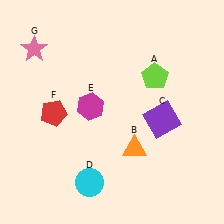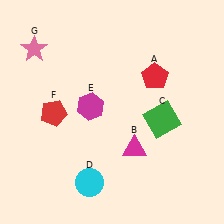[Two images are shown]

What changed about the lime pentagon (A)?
In Image 1, A is lime. In Image 2, it changed to red.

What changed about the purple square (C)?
In Image 1, C is purple. In Image 2, it changed to green.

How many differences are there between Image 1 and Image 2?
There are 3 differences between the two images.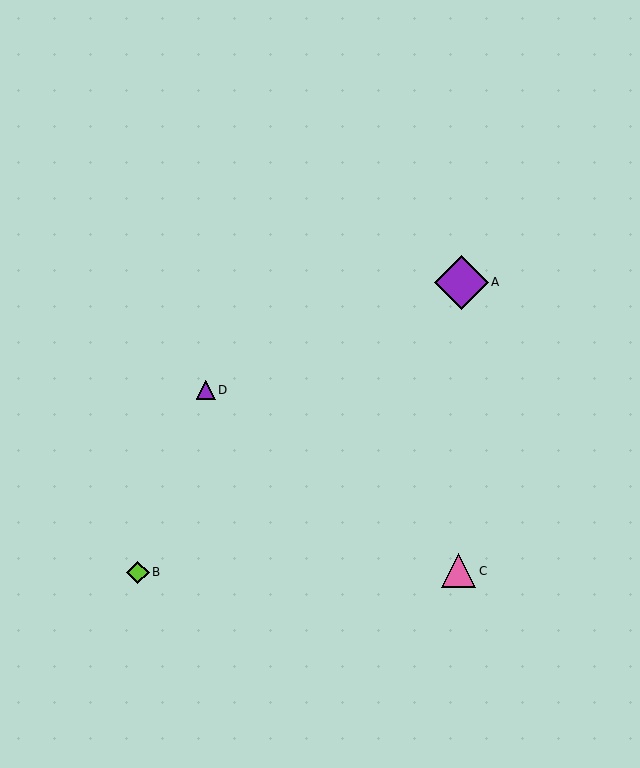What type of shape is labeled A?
Shape A is a purple diamond.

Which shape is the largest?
The purple diamond (labeled A) is the largest.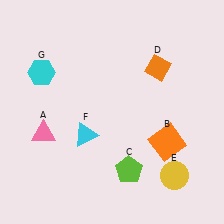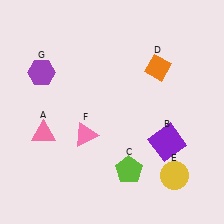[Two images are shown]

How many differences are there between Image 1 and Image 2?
There are 3 differences between the two images.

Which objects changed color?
B changed from orange to purple. F changed from cyan to pink. G changed from cyan to purple.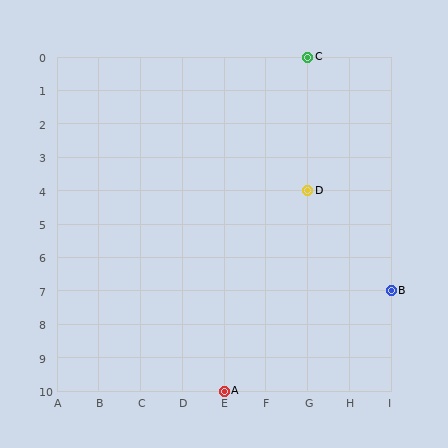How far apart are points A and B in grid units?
Points A and B are 4 columns and 3 rows apart (about 5.0 grid units diagonally).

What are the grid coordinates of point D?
Point D is at grid coordinates (G, 4).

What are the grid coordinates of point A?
Point A is at grid coordinates (E, 10).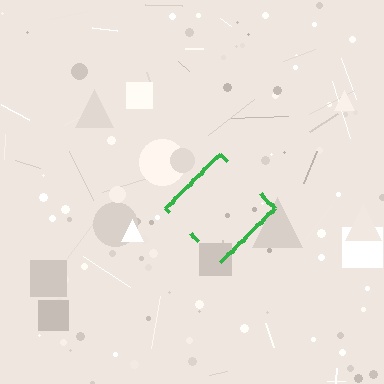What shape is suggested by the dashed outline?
The dashed outline suggests a diamond.